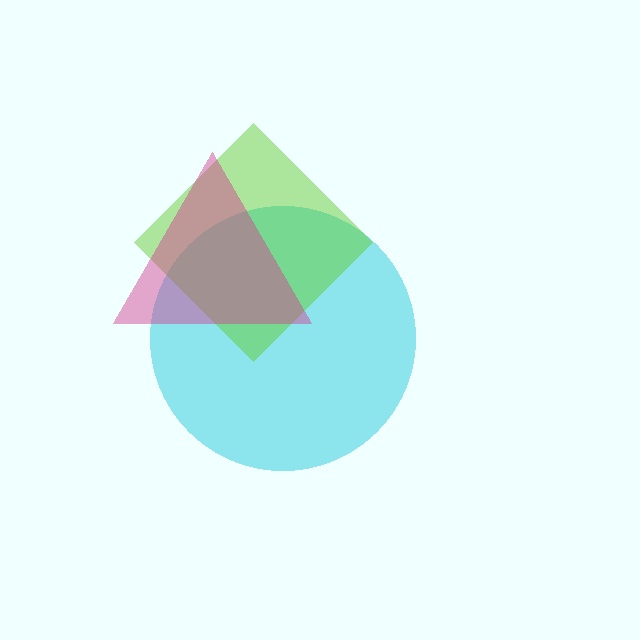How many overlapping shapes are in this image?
There are 3 overlapping shapes in the image.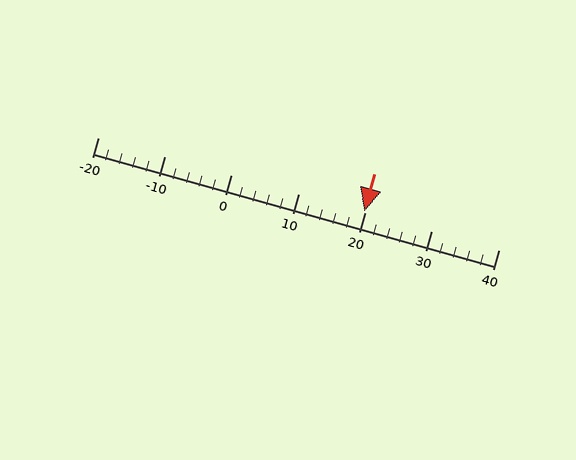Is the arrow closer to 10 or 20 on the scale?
The arrow is closer to 20.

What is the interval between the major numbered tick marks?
The major tick marks are spaced 10 units apart.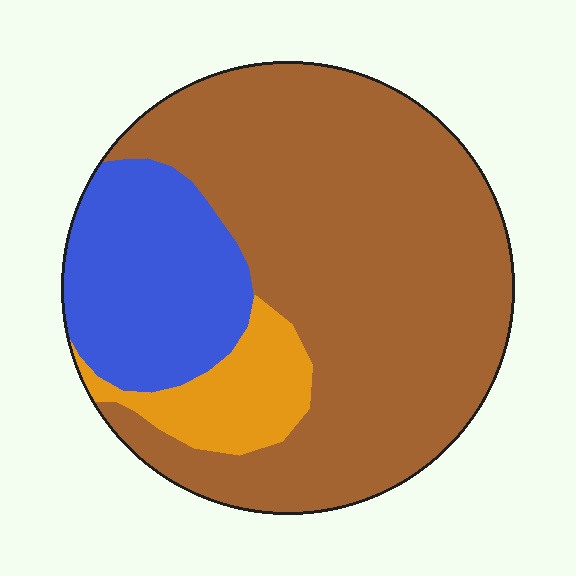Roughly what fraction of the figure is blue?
Blue covers about 20% of the figure.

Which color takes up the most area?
Brown, at roughly 70%.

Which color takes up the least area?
Orange, at roughly 10%.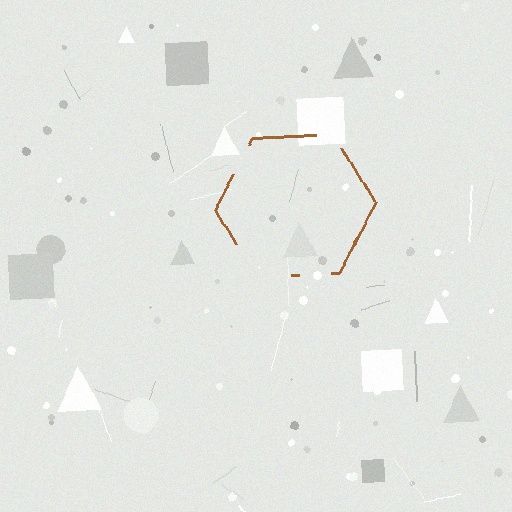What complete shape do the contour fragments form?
The contour fragments form a hexagon.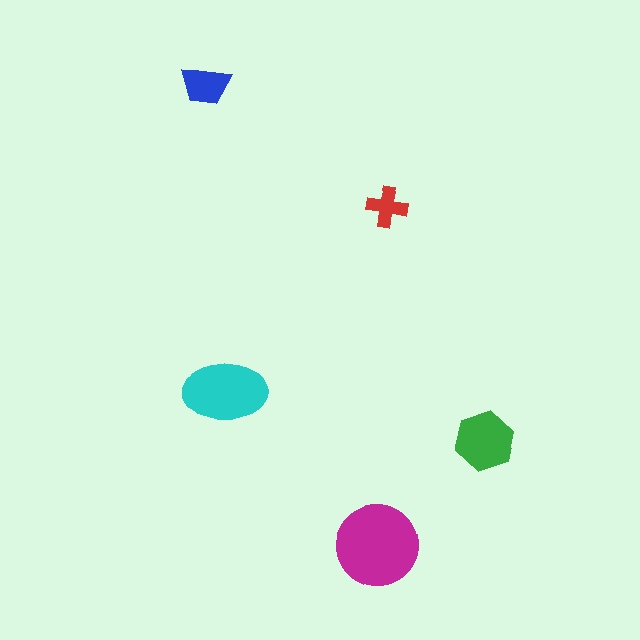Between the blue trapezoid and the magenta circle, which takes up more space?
The magenta circle.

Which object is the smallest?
The red cross.